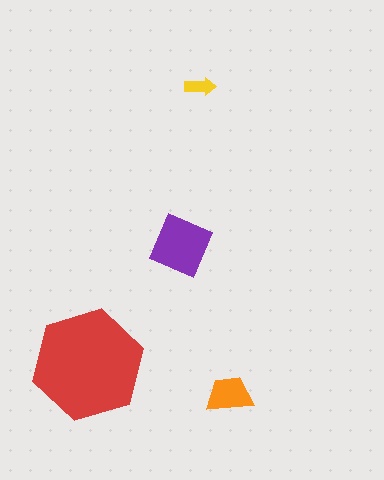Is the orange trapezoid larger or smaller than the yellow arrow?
Larger.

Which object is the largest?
The red hexagon.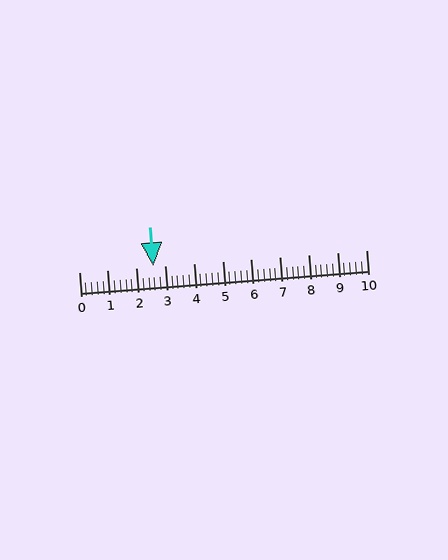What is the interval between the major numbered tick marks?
The major tick marks are spaced 1 units apart.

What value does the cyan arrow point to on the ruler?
The cyan arrow points to approximately 2.6.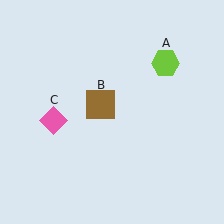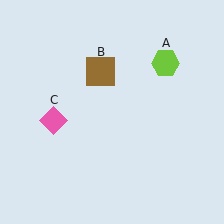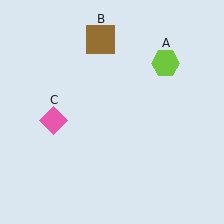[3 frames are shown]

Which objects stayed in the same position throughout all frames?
Lime hexagon (object A) and pink diamond (object C) remained stationary.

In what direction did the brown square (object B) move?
The brown square (object B) moved up.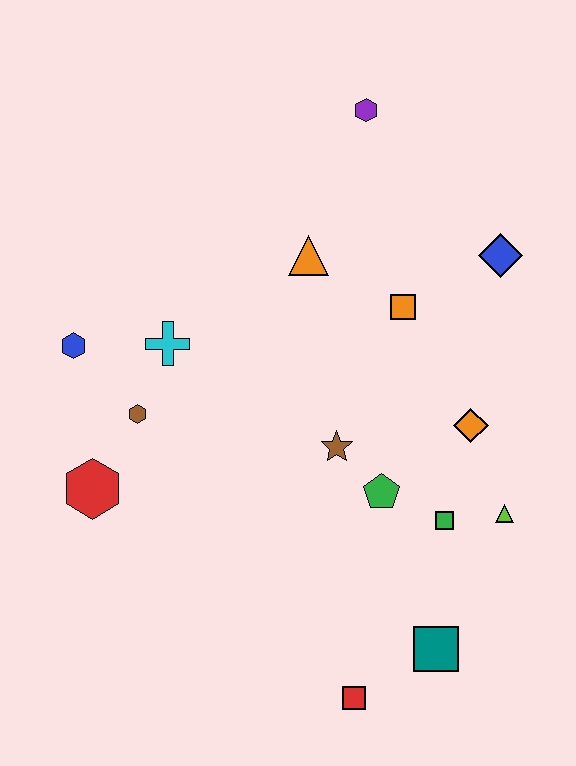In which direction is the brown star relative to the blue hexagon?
The brown star is to the right of the blue hexagon.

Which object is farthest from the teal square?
The purple hexagon is farthest from the teal square.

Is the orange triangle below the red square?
No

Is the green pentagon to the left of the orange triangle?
No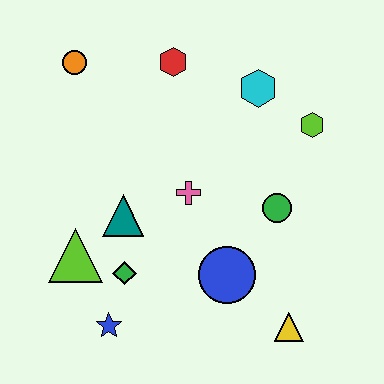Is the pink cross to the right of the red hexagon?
Yes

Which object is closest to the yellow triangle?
The blue circle is closest to the yellow triangle.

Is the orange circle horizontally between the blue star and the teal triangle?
No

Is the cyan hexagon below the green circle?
No